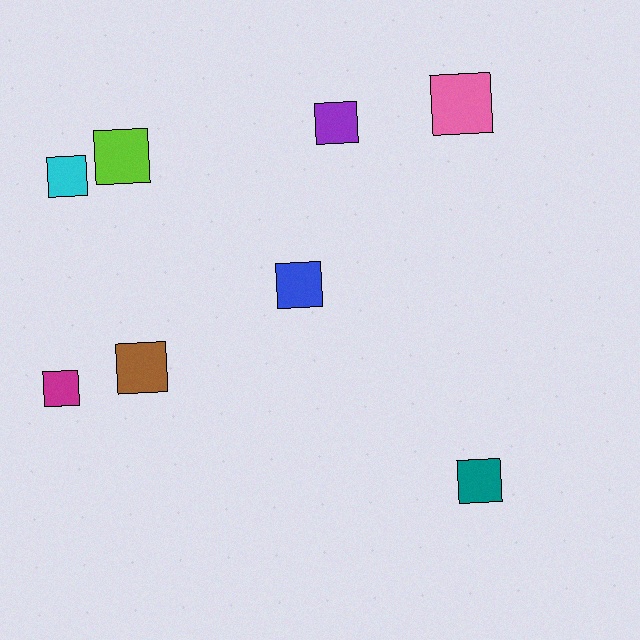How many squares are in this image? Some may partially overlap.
There are 8 squares.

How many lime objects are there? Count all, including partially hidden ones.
There is 1 lime object.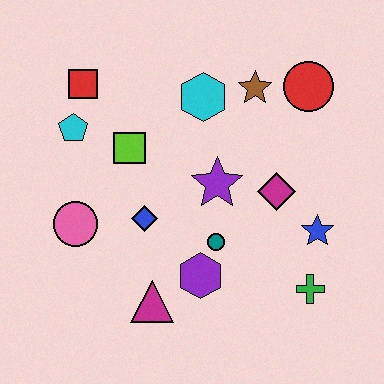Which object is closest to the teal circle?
The purple hexagon is closest to the teal circle.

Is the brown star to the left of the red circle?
Yes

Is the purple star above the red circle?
No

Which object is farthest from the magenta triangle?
The red circle is farthest from the magenta triangle.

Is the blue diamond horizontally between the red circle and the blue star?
No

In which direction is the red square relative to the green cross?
The red square is to the left of the green cross.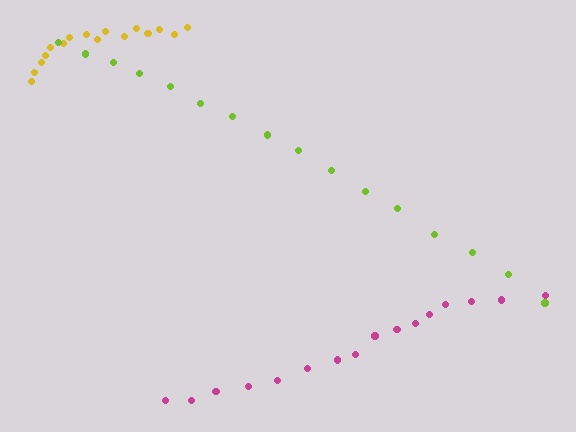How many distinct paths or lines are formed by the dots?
There are 3 distinct paths.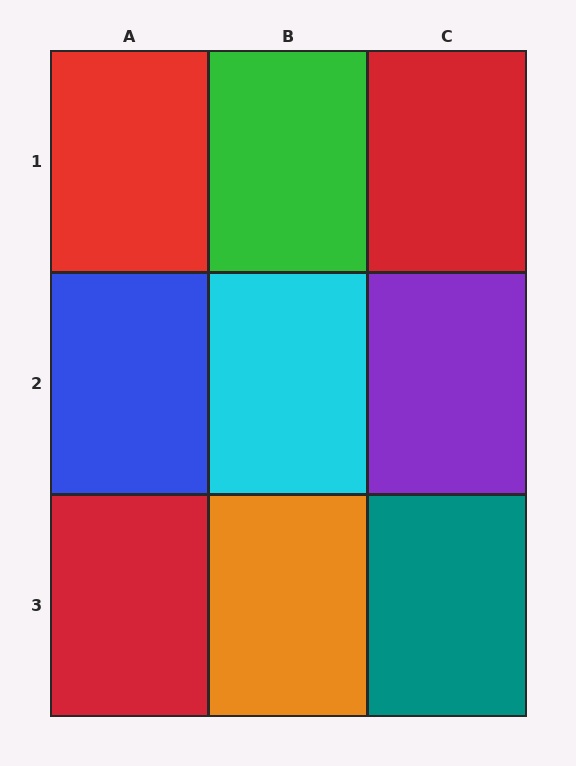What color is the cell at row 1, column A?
Red.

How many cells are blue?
1 cell is blue.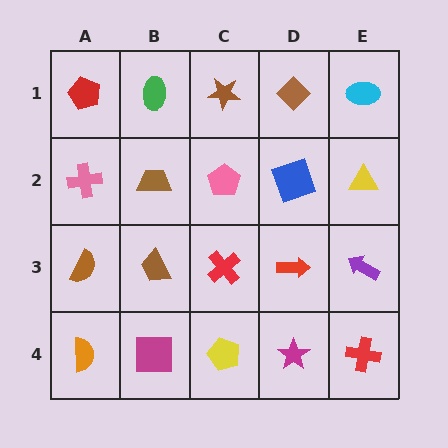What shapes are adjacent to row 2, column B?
A green ellipse (row 1, column B), a brown trapezoid (row 3, column B), a pink cross (row 2, column A), a pink pentagon (row 2, column C).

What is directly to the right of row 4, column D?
A red cross.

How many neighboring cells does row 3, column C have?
4.